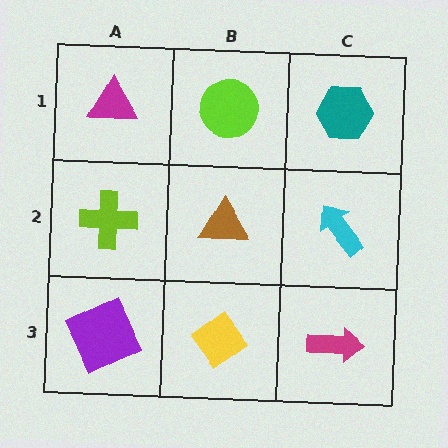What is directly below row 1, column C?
A cyan arrow.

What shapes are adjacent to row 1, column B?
A brown triangle (row 2, column B), a magenta triangle (row 1, column A), a teal hexagon (row 1, column C).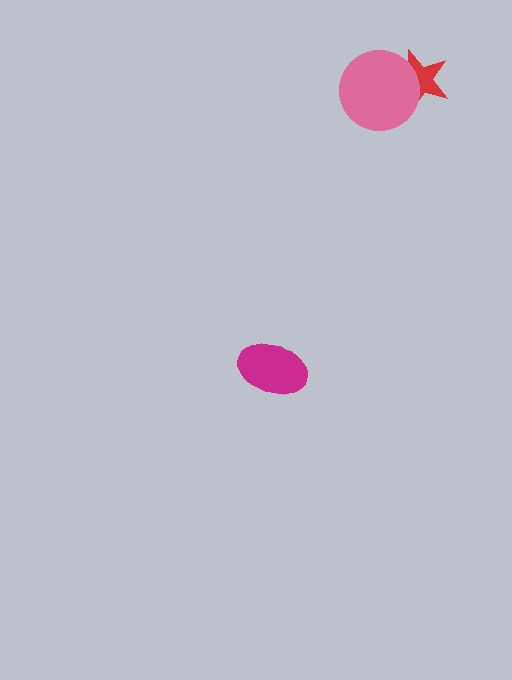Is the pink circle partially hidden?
No, no other shape covers it.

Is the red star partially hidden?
Yes, it is partially covered by another shape.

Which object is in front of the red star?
The pink circle is in front of the red star.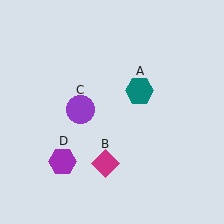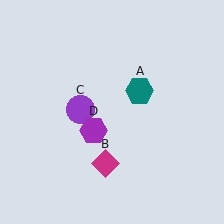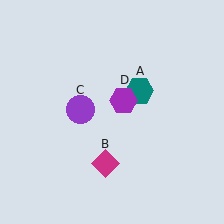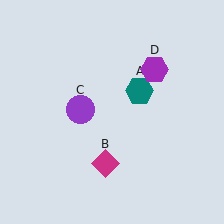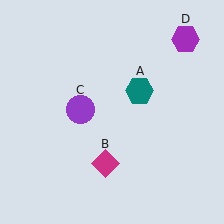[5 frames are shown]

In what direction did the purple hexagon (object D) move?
The purple hexagon (object D) moved up and to the right.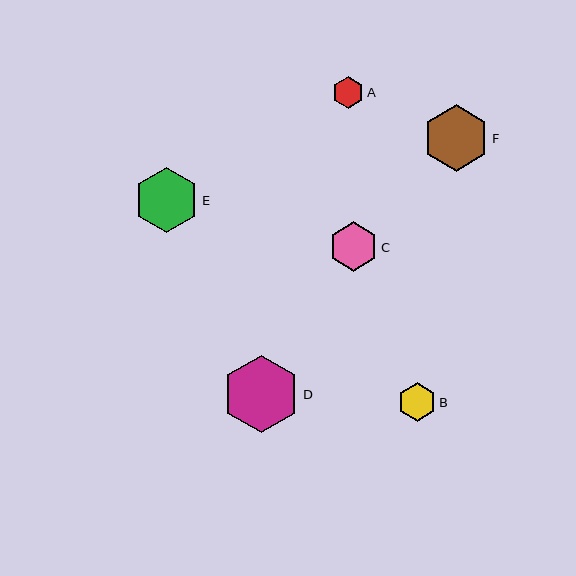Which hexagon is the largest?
Hexagon D is the largest with a size of approximately 77 pixels.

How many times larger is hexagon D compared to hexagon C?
Hexagon D is approximately 1.6 times the size of hexagon C.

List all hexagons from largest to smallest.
From largest to smallest: D, F, E, C, B, A.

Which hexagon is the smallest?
Hexagon A is the smallest with a size of approximately 31 pixels.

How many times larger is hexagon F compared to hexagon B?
Hexagon F is approximately 1.7 times the size of hexagon B.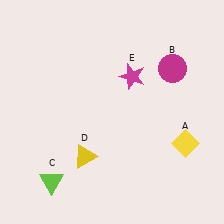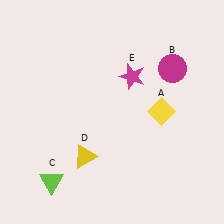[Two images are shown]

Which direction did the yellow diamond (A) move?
The yellow diamond (A) moved up.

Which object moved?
The yellow diamond (A) moved up.